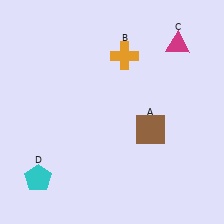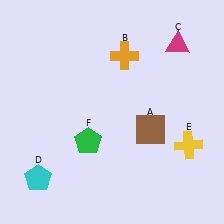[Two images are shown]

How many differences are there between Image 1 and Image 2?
There are 2 differences between the two images.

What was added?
A yellow cross (E), a green pentagon (F) were added in Image 2.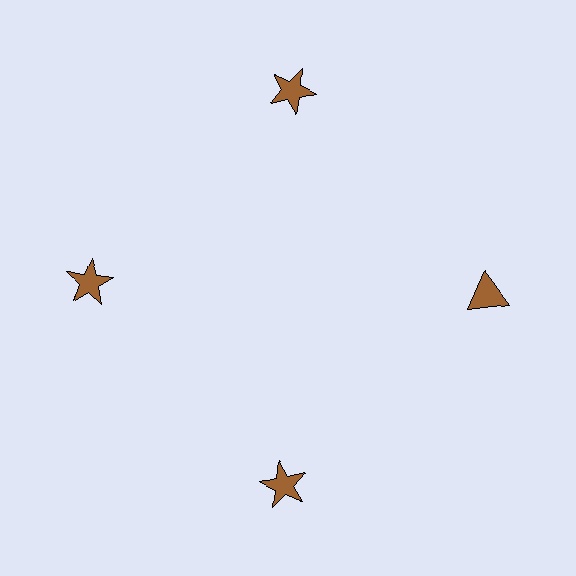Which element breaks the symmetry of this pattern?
The brown triangle at roughly the 3 o'clock position breaks the symmetry. All other shapes are brown stars.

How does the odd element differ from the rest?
It has a different shape: triangle instead of star.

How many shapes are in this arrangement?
There are 4 shapes arranged in a ring pattern.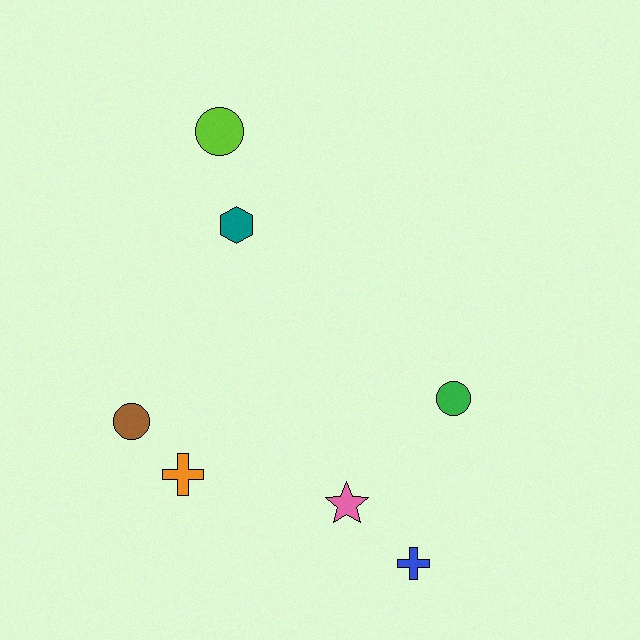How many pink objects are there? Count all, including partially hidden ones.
There is 1 pink object.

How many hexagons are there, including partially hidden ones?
There is 1 hexagon.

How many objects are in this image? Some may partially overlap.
There are 7 objects.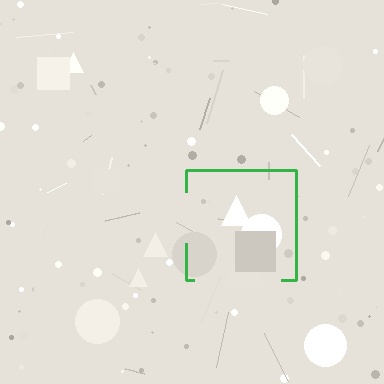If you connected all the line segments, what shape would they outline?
They would outline a square.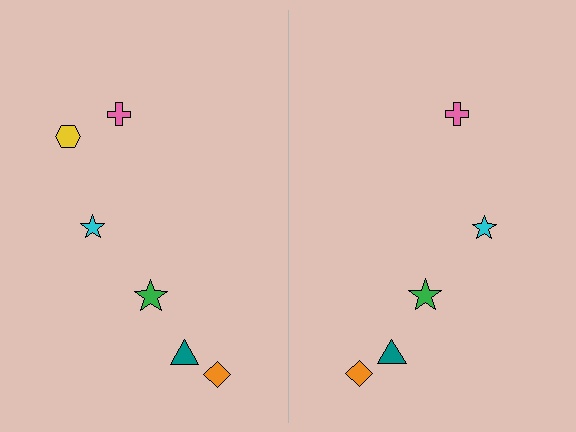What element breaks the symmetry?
A yellow hexagon is missing from the right side.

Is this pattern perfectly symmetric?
No, the pattern is not perfectly symmetric. A yellow hexagon is missing from the right side.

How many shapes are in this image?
There are 11 shapes in this image.